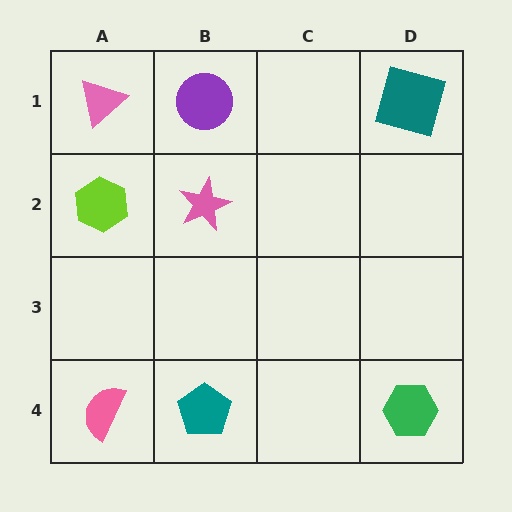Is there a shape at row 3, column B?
No, that cell is empty.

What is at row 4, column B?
A teal pentagon.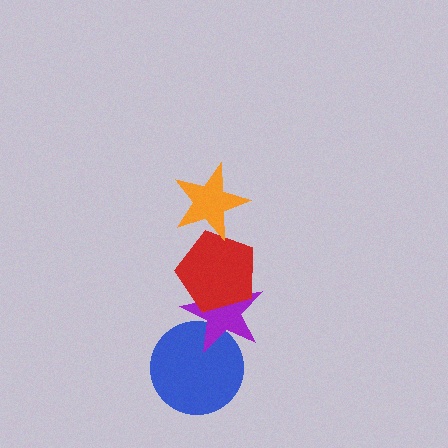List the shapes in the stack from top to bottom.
From top to bottom: the orange star, the red pentagon, the purple star, the blue circle.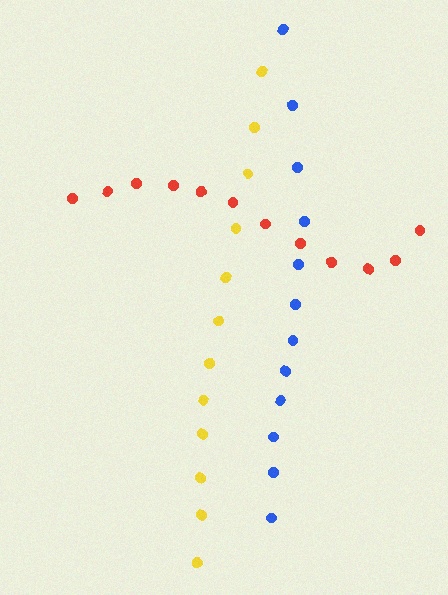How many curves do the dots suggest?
There are 3 distinct paths.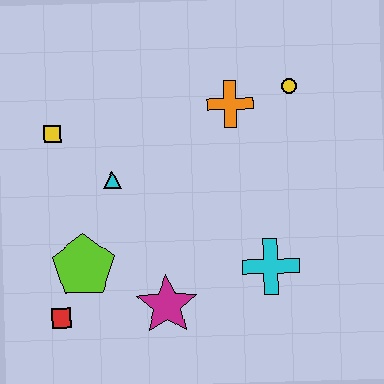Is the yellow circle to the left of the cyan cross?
No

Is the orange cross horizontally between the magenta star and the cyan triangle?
No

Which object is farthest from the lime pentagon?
The yellow circle is farthest from the lime pentagon.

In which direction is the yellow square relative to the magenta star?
The yellow square is above the magenta star.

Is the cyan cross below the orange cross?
Yes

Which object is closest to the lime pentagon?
The red square is closest to the lime pentagon.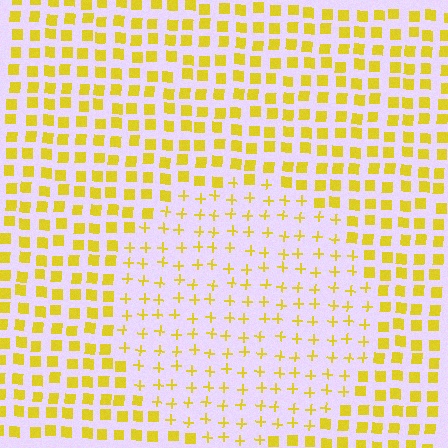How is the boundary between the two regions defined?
The boundary is defined by a change in element shape: plus signs inside vs. squares outside. All elements share the same color and spacing.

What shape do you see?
I see a circle.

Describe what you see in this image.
The image is filled with small yellow elements arranged in a uniform grid. A circle-shaped region contains plus signs, while the surrounding area contains squares. The boundary is defined purely by the change in element shape.